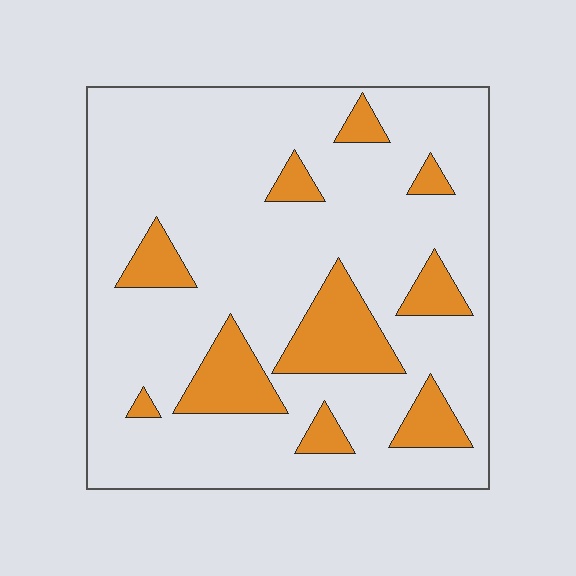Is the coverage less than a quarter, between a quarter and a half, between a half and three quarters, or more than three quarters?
Less than a quarter.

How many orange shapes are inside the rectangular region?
10.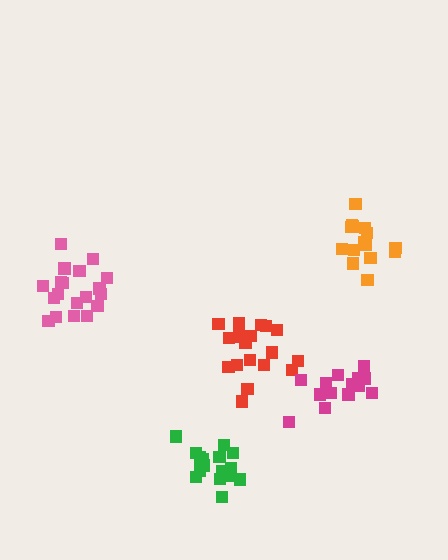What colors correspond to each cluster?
The clusters are colored: pink, orange, green, red, magenta.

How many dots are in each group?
Group 1: 19 dots, Group 2: 15 dots, Group 3: 19 dots, Group 4: 19 dots, Group 5: 15 dots (87 total).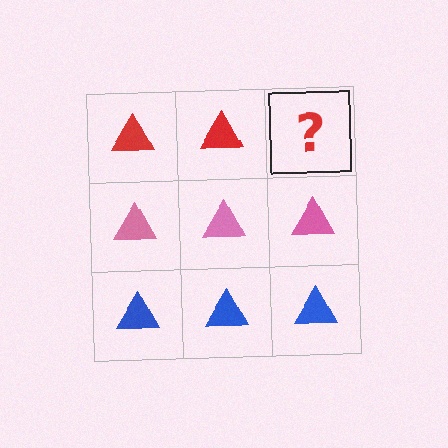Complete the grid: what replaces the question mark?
The question mark should be replaced with a red triangle.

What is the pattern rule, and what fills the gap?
The rule is that each row has a consistent color. The gap should be filled with a red triangle.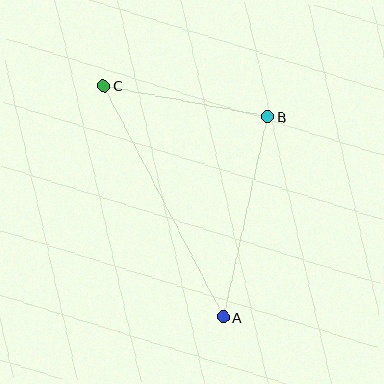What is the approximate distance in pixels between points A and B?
The distance between A and B is approximately 205 pixels.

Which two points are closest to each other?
Points B and C are closest to each other.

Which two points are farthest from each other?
Points A and C are farthest from each other.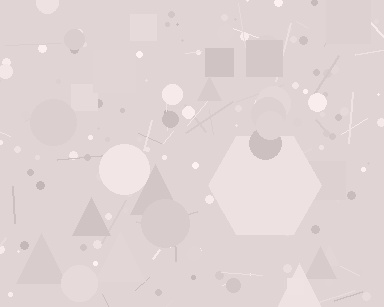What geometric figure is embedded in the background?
A hexagon is embedded in the background.